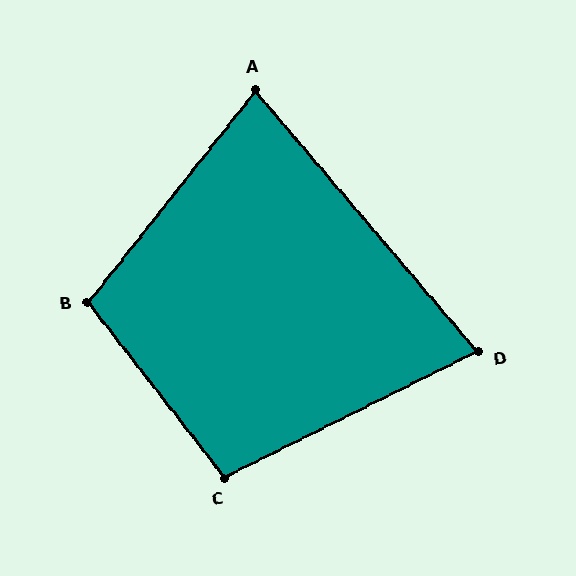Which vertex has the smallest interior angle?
D, at approximately 76 degrees.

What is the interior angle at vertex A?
Approximately 79 degrees (acute).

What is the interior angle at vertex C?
Approximately 101 degrees (obtuse).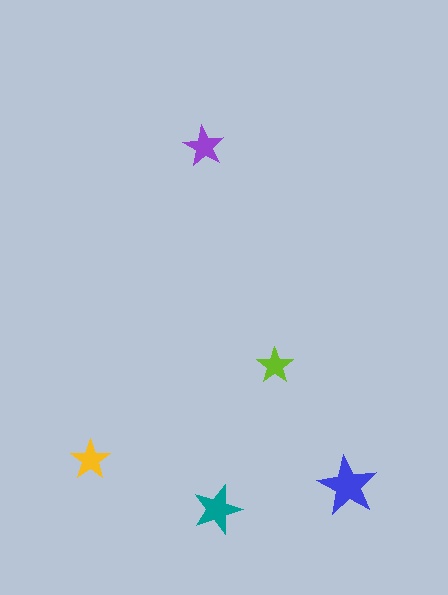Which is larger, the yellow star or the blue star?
The blue one.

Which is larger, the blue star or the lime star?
The blue one.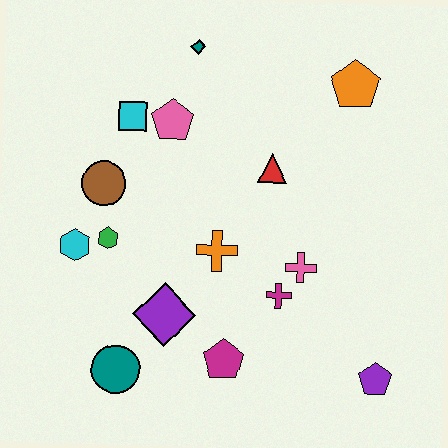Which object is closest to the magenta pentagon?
The purple diamond is closest to the magenta pentagon.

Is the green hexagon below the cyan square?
Yes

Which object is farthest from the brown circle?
The purple pentagon is farthest from the brown circle.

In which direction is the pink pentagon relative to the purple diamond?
The pink pentagon is above the purple diamond.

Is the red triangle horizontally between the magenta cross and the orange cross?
Yes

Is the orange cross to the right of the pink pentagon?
Yes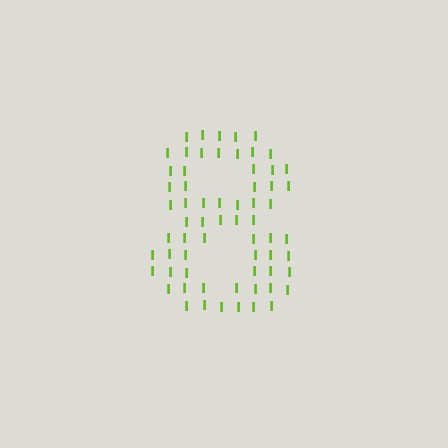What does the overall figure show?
The overall figure shows the digit 8.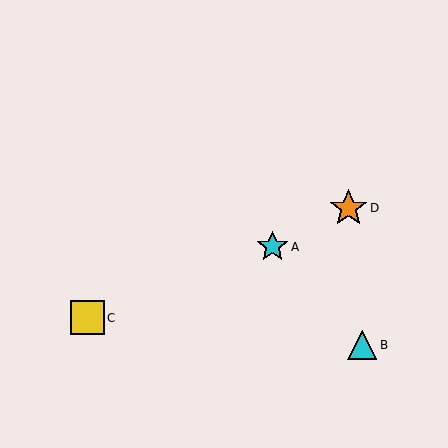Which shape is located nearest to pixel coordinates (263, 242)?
The cyan star (labeled A) at (273, 247) is nearest to that location.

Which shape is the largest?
The orange star (labeled D) is the largest.